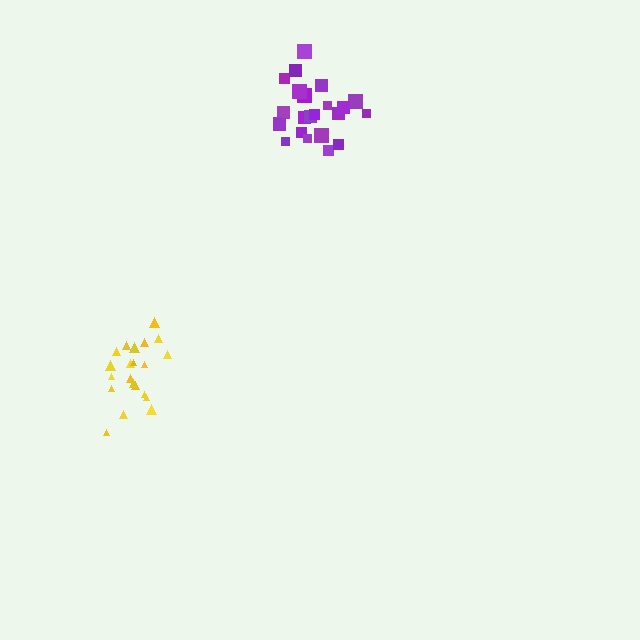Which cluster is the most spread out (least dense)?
Yellow.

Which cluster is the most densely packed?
Purple.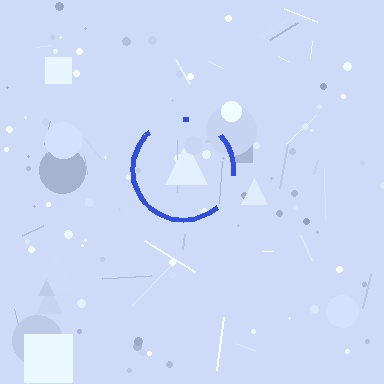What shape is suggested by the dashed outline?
The dashed outline suggests a circle.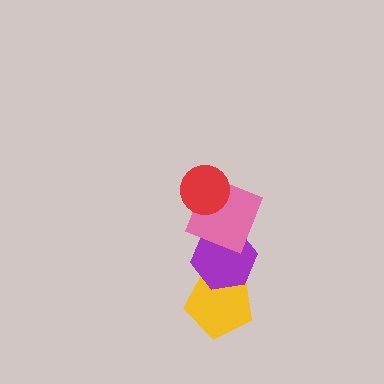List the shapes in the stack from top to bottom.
From top to bottom: the red circle, the pink square, the purple hexagon, the yellow pentagon.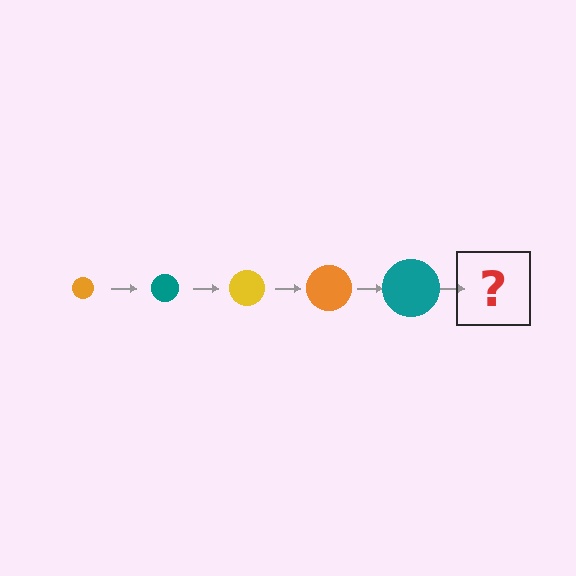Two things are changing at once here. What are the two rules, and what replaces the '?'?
The two rules are that the circle grows larger each step and the color cycles through orange, teal, and yellow. The '?' should be a yellow circle, larger than the previous one.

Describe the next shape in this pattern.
It should be a yellow circle, larger than the previous one.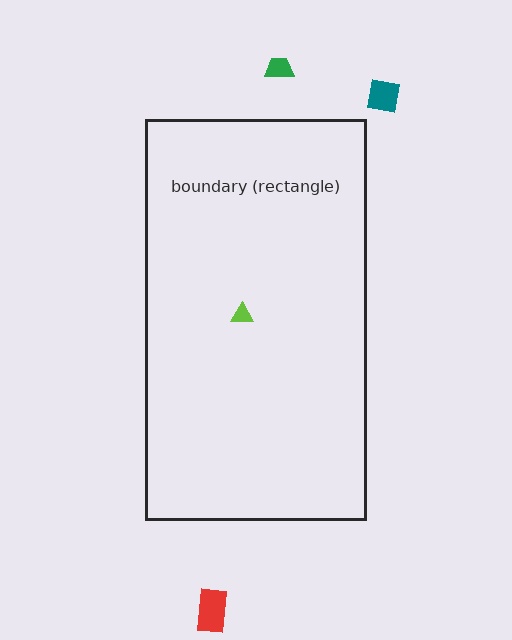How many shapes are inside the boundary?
1 inside, 3 outside.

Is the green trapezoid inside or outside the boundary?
Outside.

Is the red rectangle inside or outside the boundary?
Outside.